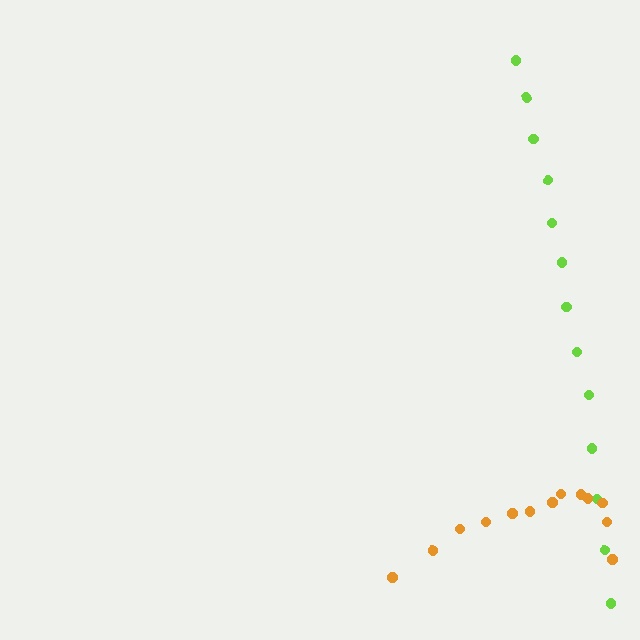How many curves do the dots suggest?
There are 2 distinct paths.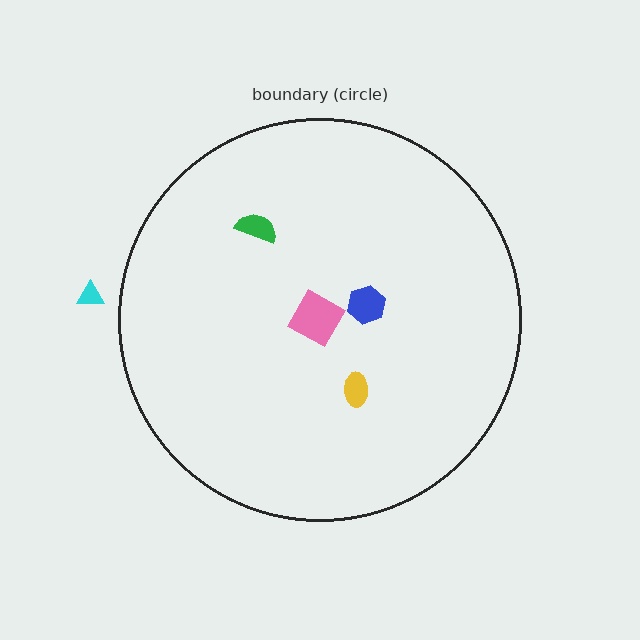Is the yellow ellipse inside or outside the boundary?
Inside.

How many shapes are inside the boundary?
4 inside, 1 outside.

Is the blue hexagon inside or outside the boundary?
Inside.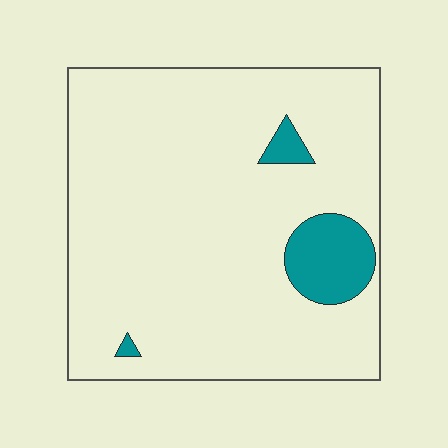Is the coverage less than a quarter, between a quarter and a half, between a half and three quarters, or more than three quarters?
Less than a quarter.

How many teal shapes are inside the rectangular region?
3.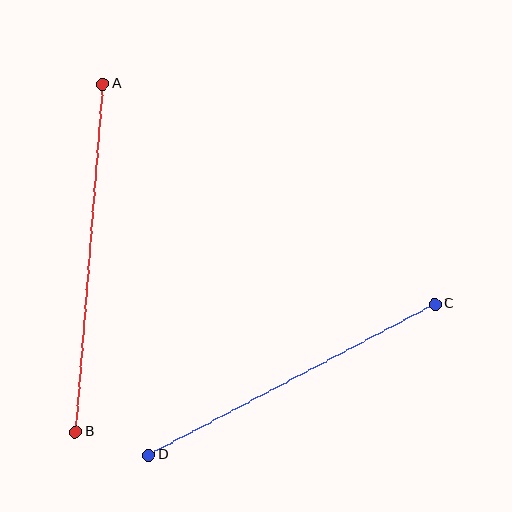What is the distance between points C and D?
The distance is approximately 323 pixels.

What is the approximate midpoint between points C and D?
The midpoint is at approximately (292, 380) pixels.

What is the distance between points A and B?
The distance is approximately 349 pixels.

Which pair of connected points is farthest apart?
Points A and B are farthest apart.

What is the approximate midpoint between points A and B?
The midpoint is at approximately (89, 258) pixels.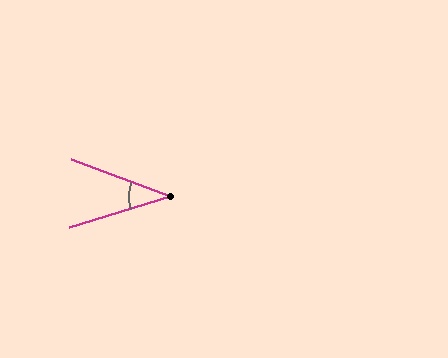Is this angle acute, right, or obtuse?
It is acute.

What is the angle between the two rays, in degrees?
Approximately 37 degrees.